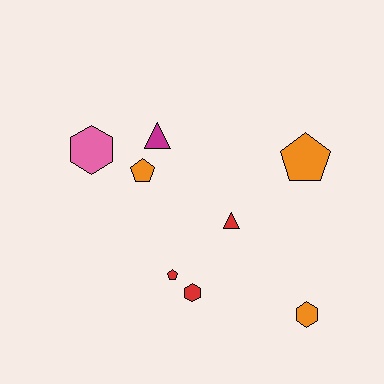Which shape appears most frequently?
Pentagon, with 3 objects.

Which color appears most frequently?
Red, with 3 objects.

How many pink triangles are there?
There are no pink triangles.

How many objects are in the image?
There are 8 objects.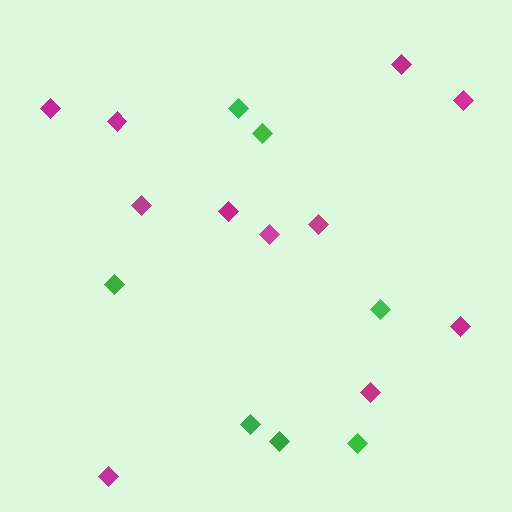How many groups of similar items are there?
There are 2 groups: one group of green diamonds (7) and one group of magenta diamonds (11).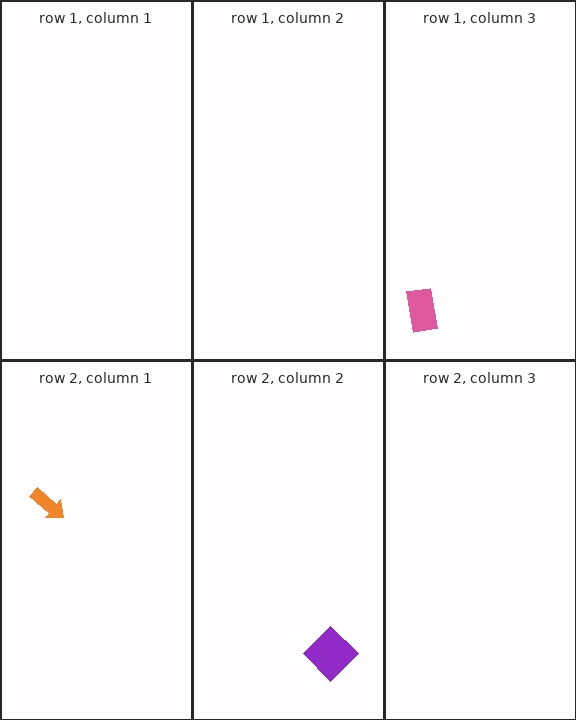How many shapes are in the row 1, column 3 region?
1.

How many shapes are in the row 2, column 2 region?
1.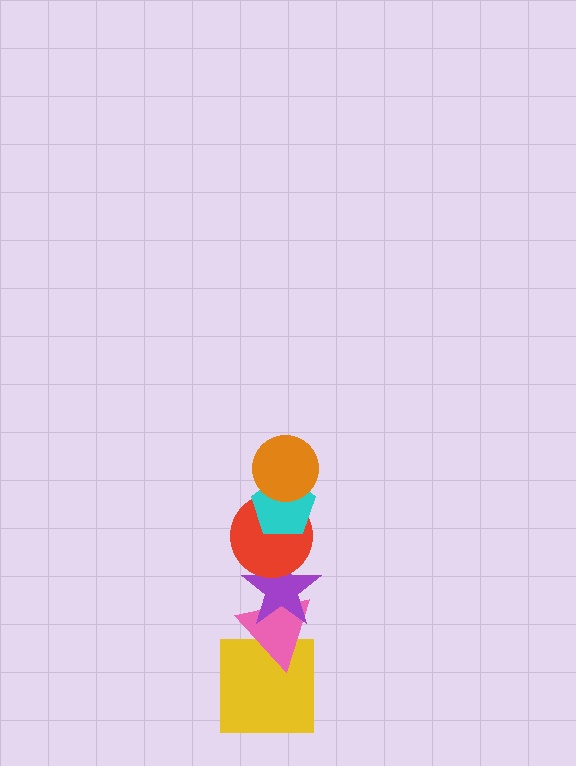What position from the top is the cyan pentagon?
The cyan pentagon is 2nd from the top.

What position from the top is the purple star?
The purple star is 4th from the top.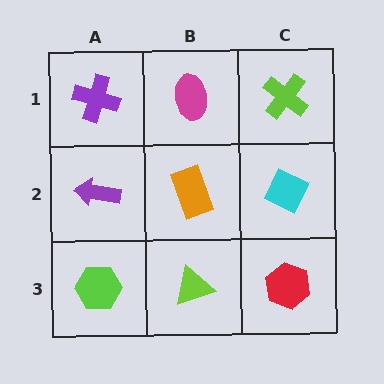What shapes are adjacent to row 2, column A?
A purple cross (row 1, column A), a lime hexagon (row 3, column A), an orange rectangle (row 2, column B).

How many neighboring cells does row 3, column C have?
2.